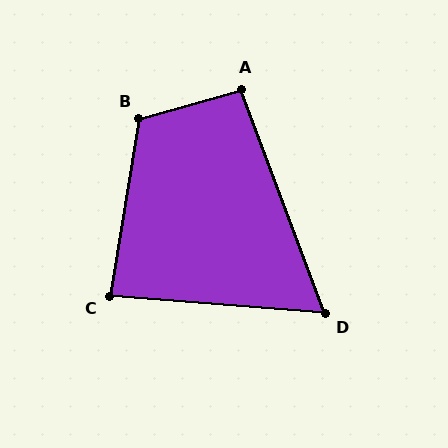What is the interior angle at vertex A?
Approximately 95 degrees (approximately right).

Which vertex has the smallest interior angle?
D, at approximately 65 degrees.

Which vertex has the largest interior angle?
B, at approximately 115 degrees.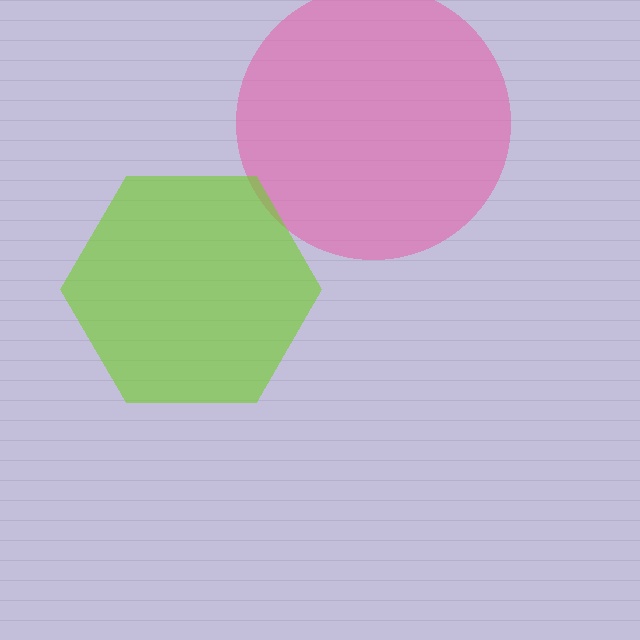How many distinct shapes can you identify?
There are 2 distinct shapes: a pink circle, a lime hexagon.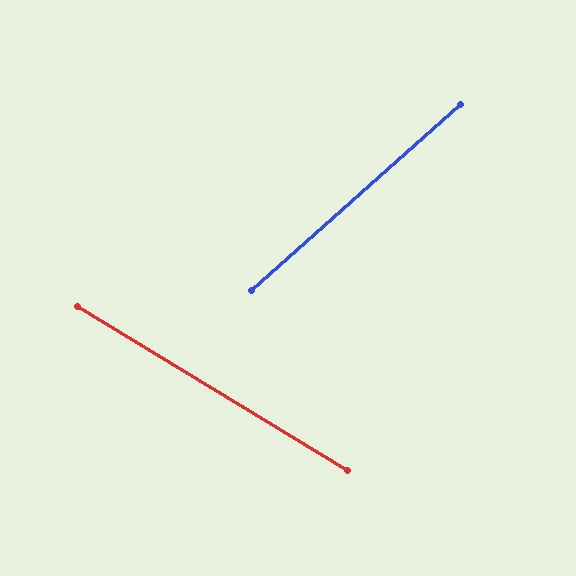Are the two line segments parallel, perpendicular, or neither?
Neither parallel nor perpendicular — they differ by about 73°.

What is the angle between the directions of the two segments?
Approximately 73 degrees.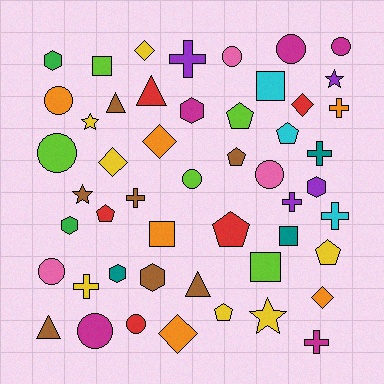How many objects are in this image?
There are 50 objects.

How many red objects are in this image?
There are 5 red objects.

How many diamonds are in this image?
There are 6 diamonds.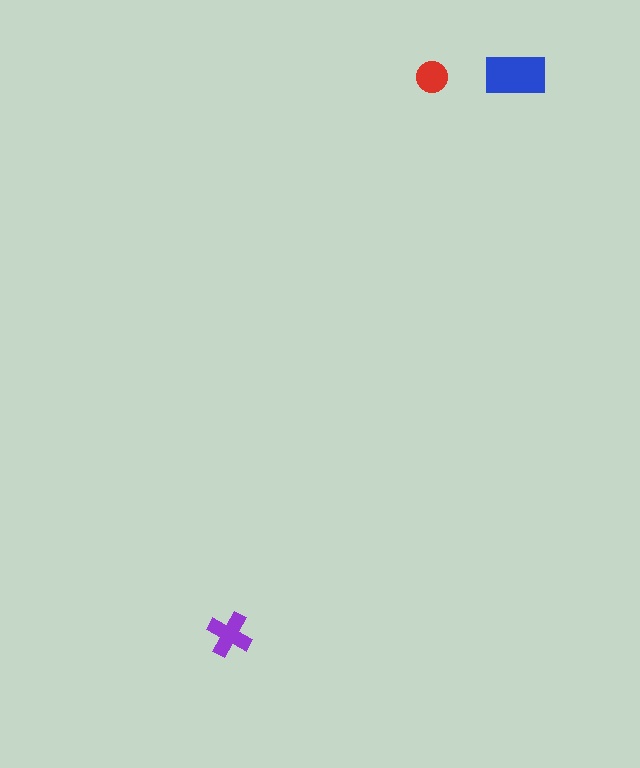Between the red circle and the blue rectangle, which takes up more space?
The blue rectangle.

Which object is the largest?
The blue rectangle.